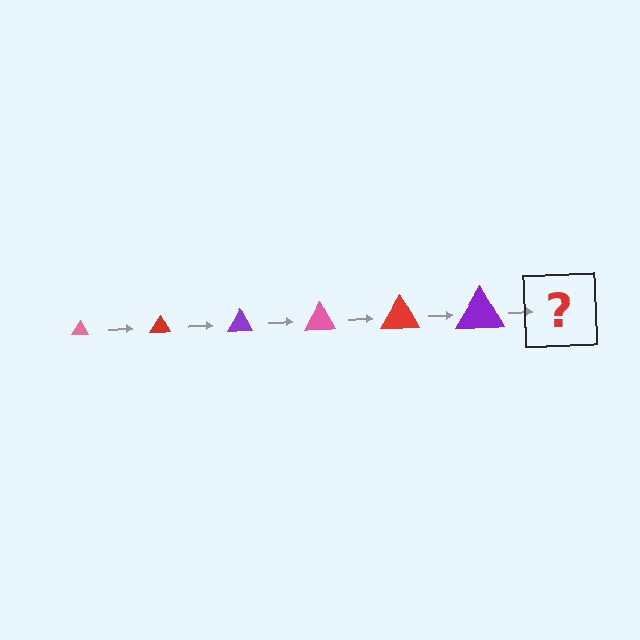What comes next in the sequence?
The next element should be a pink triangle, larger than the previous one.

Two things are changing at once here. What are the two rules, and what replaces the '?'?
The two rules are that the triangle grows larger each step and the color cycles through pink, red, and purple. The '?' should be a pink triangle, larger than the previous one.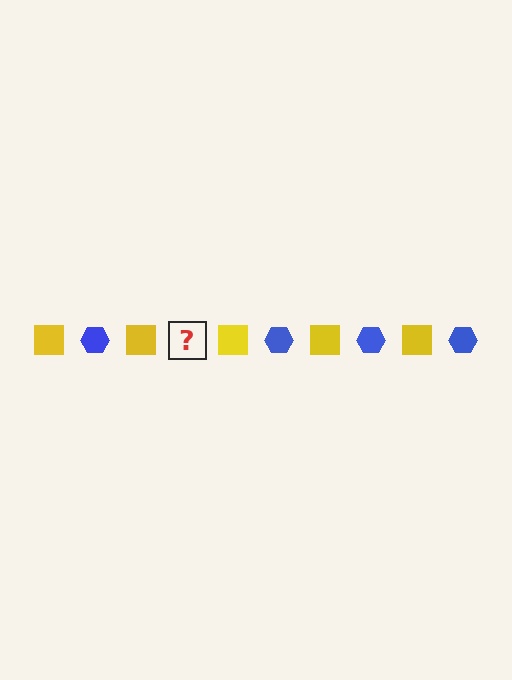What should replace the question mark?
The question mark should be replaced with a blue hexagon.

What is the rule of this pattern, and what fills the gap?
The rule is that the pattern alternates between yellow square and blue hexagon. The gap should be filled with a blue hexagon.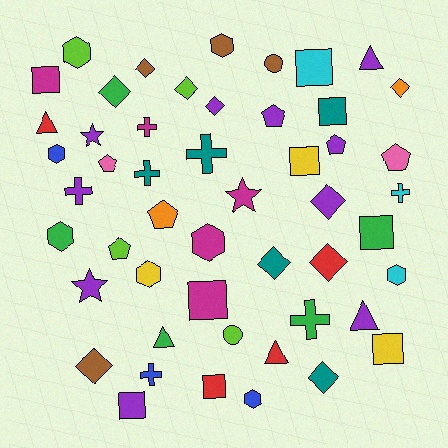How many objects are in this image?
There are 50 objects.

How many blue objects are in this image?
There are 3 blue objects.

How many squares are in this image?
There are 9 squares.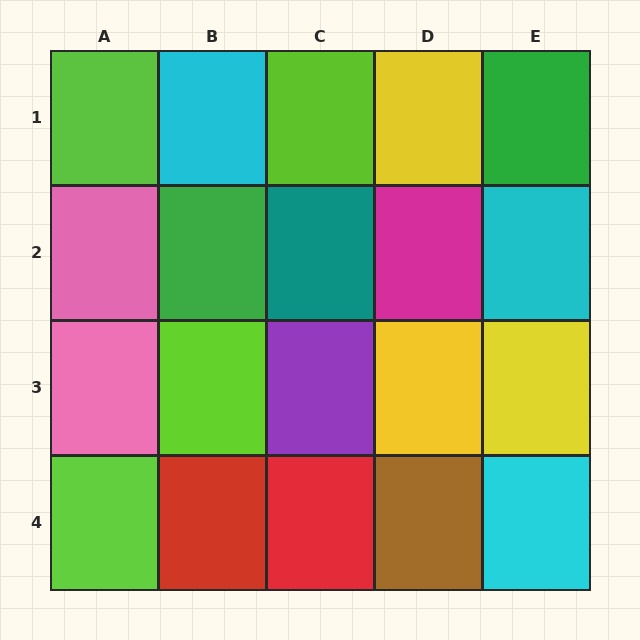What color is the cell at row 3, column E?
Yellow.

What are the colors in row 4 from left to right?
Lime, red, red, brown, cyan.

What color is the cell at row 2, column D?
Magenta.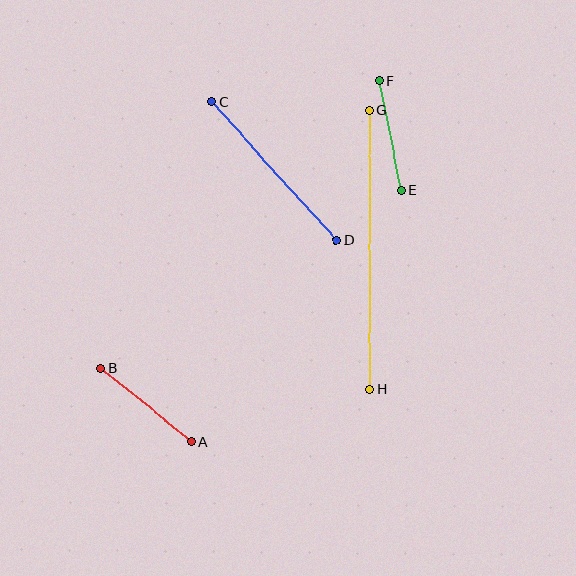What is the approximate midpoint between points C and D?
The midpoint is at approximately (274, 171) pixels.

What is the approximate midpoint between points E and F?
The midpoint is at approximately (391, 136) pixels.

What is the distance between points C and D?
The distance is approximately 186 pixels.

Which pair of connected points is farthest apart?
Points G and H are farthest apart.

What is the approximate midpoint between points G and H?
The midpoint is at approximately (369, 250) pixels.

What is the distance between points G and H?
The distance is approximately 279 pixels.